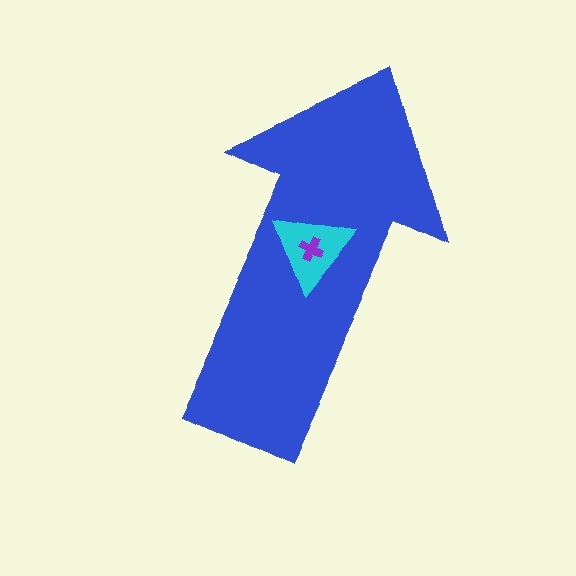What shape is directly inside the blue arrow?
The cyan triangle.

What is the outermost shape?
The blue arrow.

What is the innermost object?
The purple cross.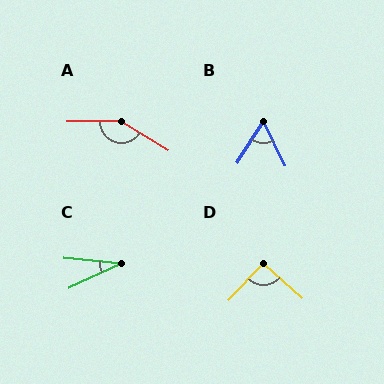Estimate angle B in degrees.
Approximately 59 degrees.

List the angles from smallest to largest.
C (31°), B (59°), D (92°), A (148°).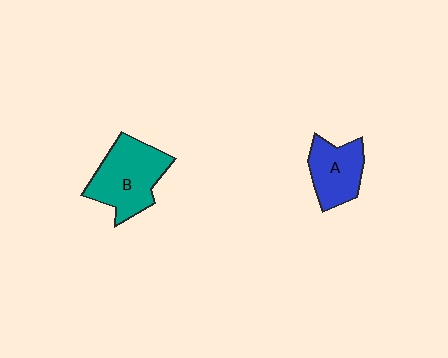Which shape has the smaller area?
Shape A (blue).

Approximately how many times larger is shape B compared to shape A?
Approximately 1.5 times.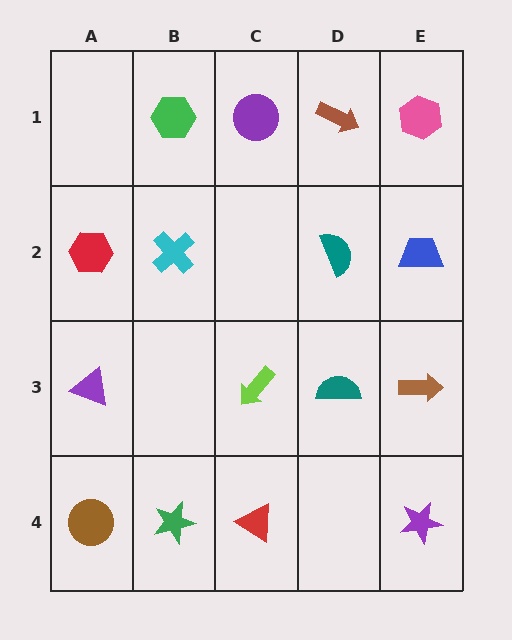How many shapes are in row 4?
4 shapes.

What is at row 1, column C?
A purple circle.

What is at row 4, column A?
A brown circle.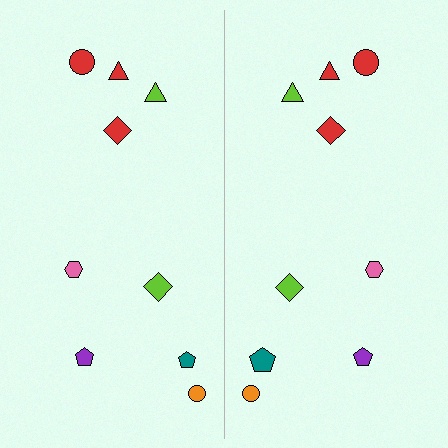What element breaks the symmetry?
The teal pentagon on the right side has a different size than its mirror counterpart.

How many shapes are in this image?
There are 18 shapes in this image.